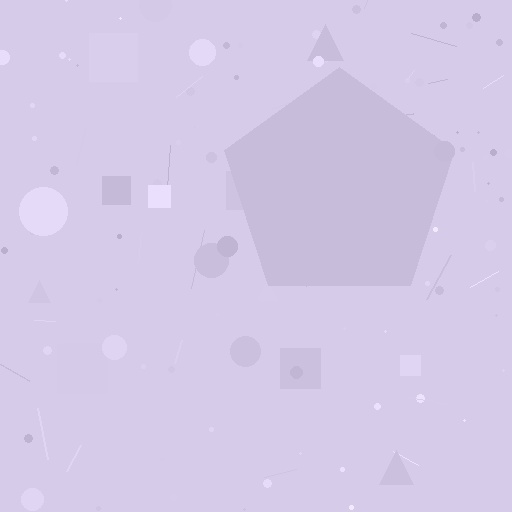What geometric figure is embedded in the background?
A pentagon is embedded in the background.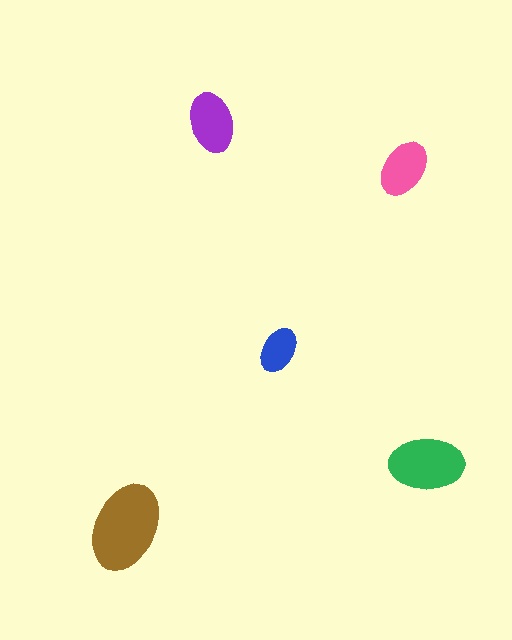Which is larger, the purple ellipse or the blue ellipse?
The purple one.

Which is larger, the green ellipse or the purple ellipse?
The green one.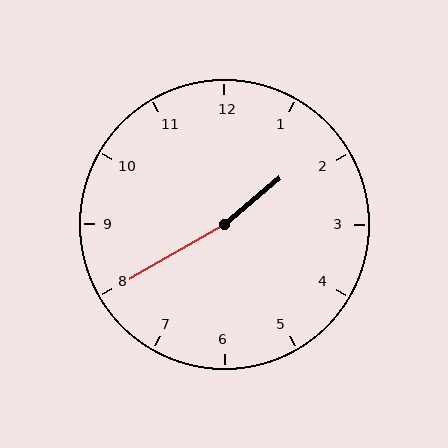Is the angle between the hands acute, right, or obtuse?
It is obtuse.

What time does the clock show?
1:40.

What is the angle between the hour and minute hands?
Approximately 170 degrees.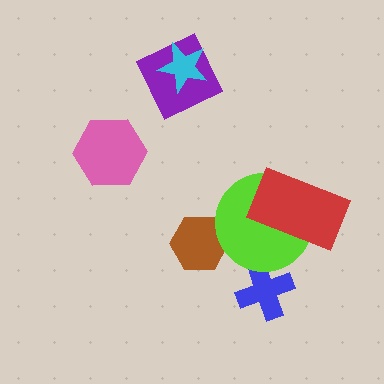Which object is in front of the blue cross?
The lime circle is in front of the blue cross.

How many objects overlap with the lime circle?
3 objects overlap with the lime circle.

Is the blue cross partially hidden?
Yes, it is partially covered by another shape.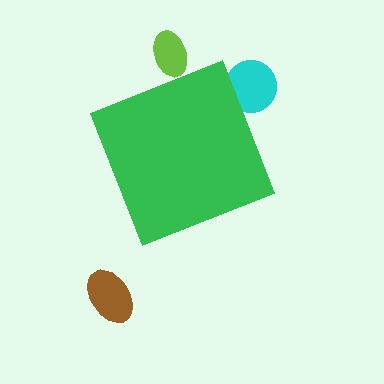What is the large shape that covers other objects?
A green diamond.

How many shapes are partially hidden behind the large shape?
2 shapes are partially hidden.